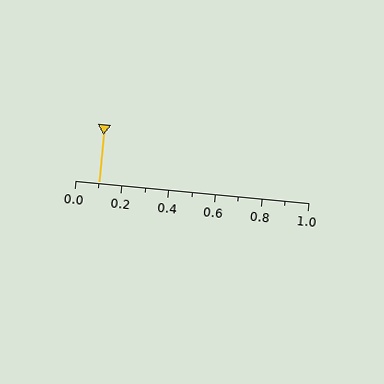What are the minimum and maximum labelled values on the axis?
The axis runs from 0.0 to 1.0.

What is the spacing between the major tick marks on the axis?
The major ticks are spaced 0.2 apart.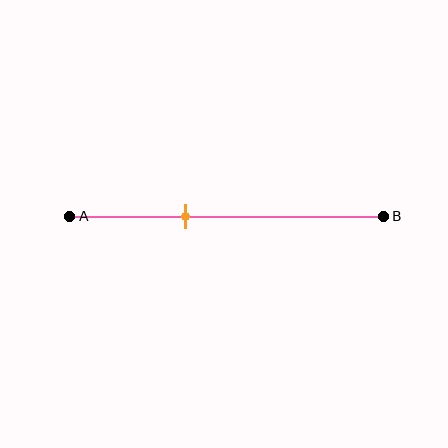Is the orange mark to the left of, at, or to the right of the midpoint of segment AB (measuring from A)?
The orange mark is to the left of the midpoint of segment AB.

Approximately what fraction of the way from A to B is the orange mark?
The orange mark is approximately 35% of the way from A to B.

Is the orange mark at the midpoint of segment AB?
No, the mark is at about 35% from A, not at the 50% midpoint.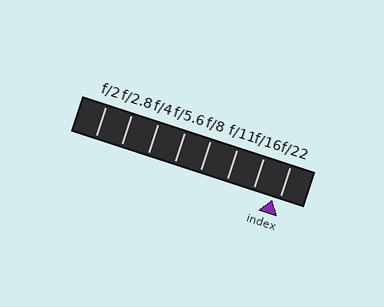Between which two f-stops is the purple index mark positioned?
The index mark is between f/16 and f/22.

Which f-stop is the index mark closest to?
The index mark is closest to f/22.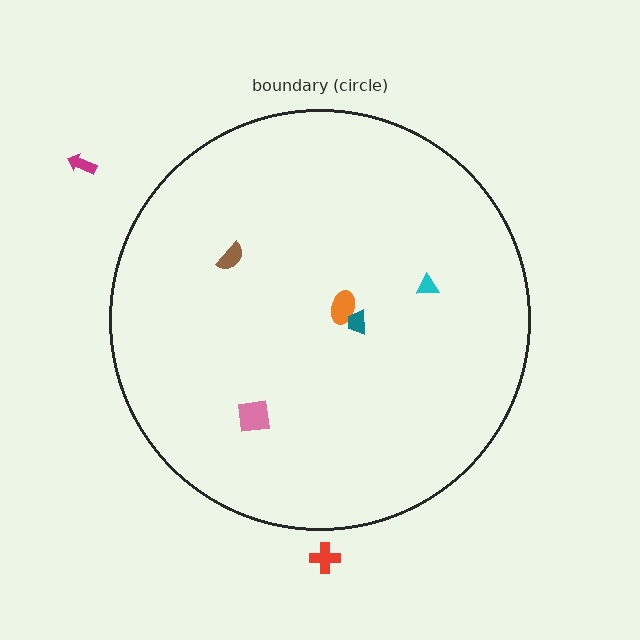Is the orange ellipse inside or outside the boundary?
Inside.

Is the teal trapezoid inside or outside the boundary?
Inside.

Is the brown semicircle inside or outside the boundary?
Inside.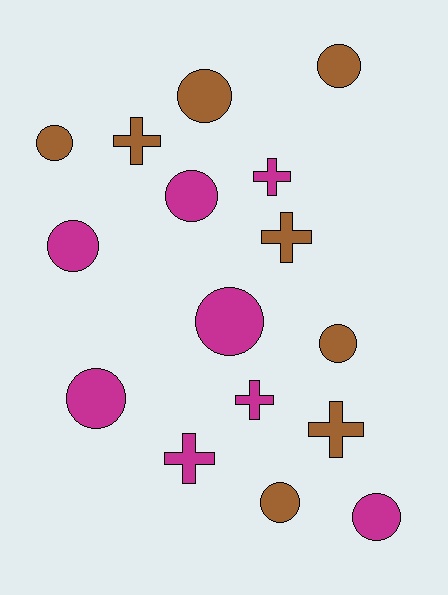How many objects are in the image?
There are 16 objects.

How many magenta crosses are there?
There are 3 magenta crosses.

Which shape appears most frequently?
Circle, with 10 objects.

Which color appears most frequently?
Brown, with 8 objects.